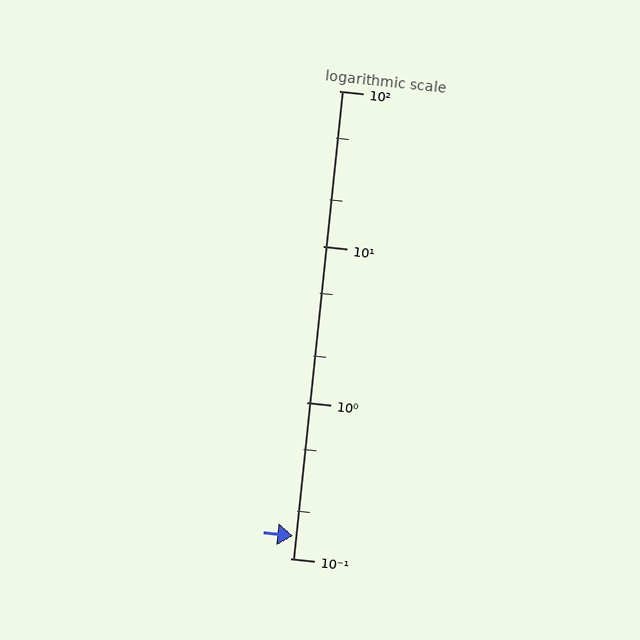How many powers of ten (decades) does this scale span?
The scale spans 3 decades, from 0.1 to 100.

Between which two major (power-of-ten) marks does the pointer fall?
The pointer is between 0.1 and 1.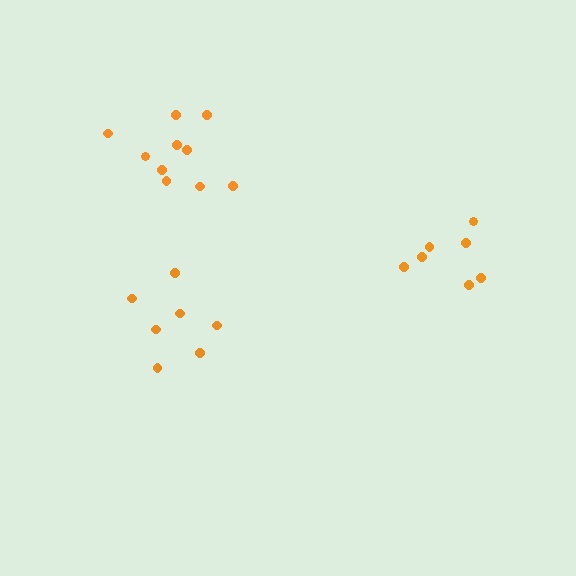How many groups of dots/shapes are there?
There are 3 groups.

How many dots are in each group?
Group 1: 10 dots, Group 2: 7 dots, Group 3: 7 dots (24 total).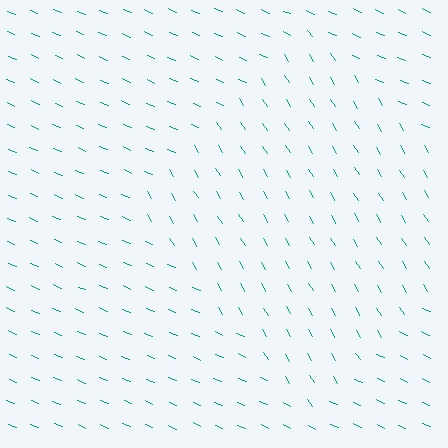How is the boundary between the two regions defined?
The boundary is defined purely by a change in line orientation (approximately 35 degrees difference). All lines are the same color and thickness.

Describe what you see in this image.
The image is filled with small teal line segments. A diamond region in the image has lines oriented differently from the surrounding lines, creating a visible texture boundary.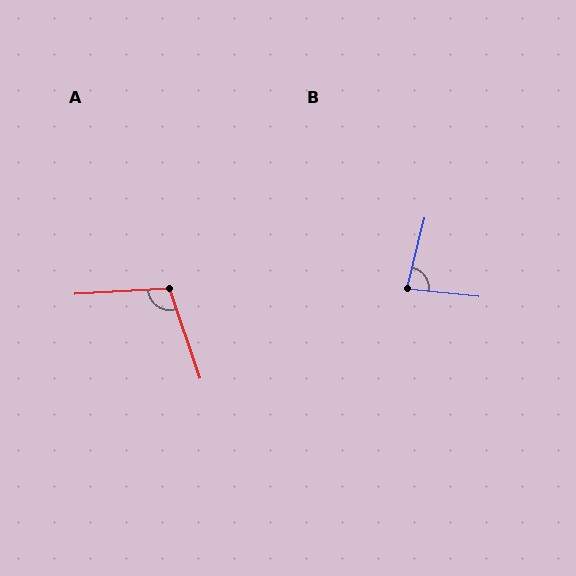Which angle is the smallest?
B, at approximately 82 degrees.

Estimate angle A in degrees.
Approximately 106 degrees.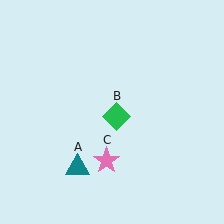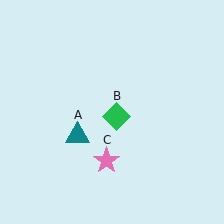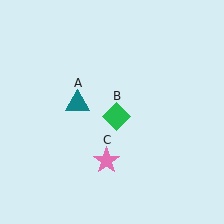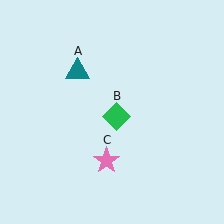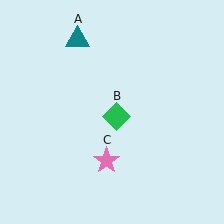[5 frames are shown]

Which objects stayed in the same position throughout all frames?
Green diamond (object B) and pink star (object C) remained stationary.